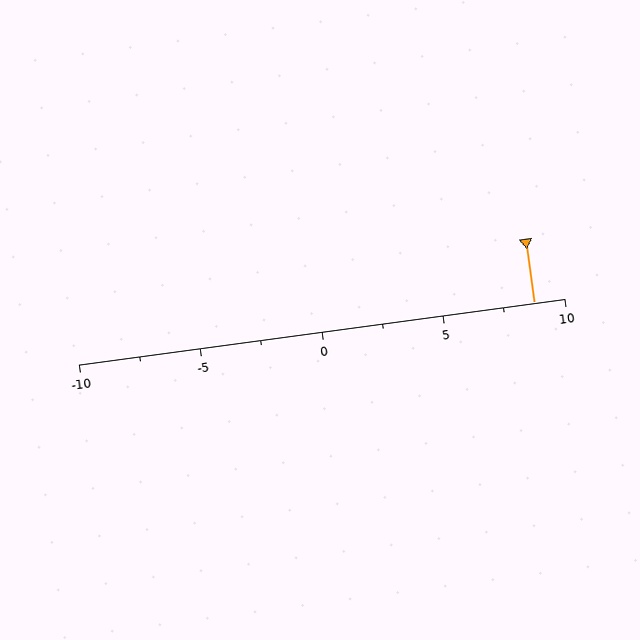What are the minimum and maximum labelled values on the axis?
The axis runs from -10 to 10.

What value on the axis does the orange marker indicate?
The marker indicates approximately 8.8.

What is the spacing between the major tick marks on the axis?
The major ticks are spaced 5 apart.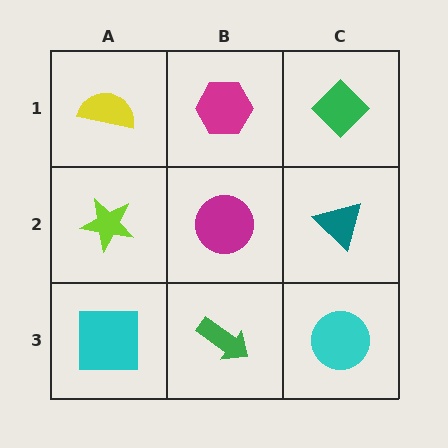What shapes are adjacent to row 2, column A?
A yellow semicircle (row 1, column A), a cyan square (row 3, column A), a magenta circle (row 2, column B).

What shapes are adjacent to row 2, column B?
A magenta hexagon (row 1, column B), a green arrow (row 3, column B), a lime star (row 2, column A), a teal triangle (row 2, column C).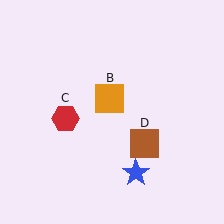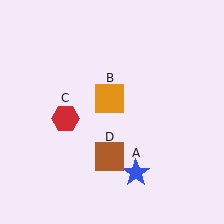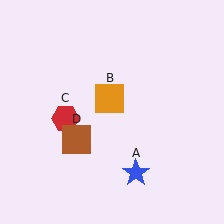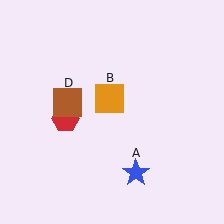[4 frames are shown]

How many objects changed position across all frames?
1 object changed position: brown square (object D).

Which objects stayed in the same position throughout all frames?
Blue star (object A) and orange square (object B) and red hexagon (object C) remained stationary.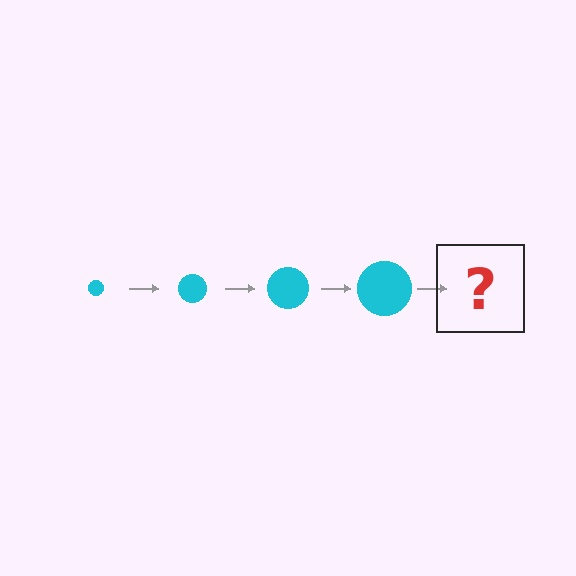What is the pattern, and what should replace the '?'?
The pattern is that the circle gets progressively larger each step. The '?' should be a cyan circle, larger than the previous one.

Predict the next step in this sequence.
The next step is a cyan circle, larger than the previous one.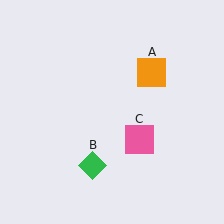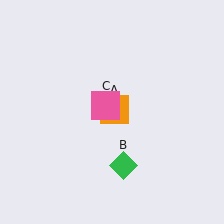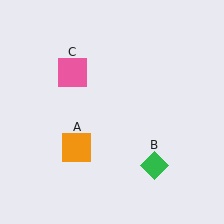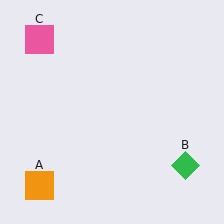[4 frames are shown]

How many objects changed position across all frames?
3 objects changed position: orange square (object A), green diamond (object B), pink square (object C).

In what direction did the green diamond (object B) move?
The green diamond (object B) moved right.